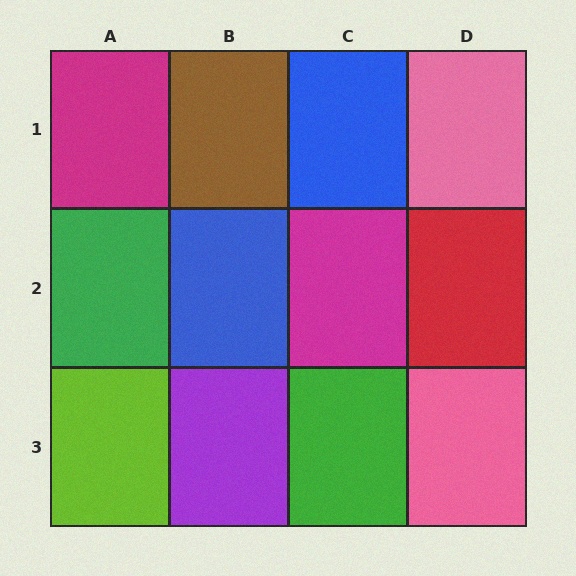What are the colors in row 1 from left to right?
Magenta, brown, blue, pink.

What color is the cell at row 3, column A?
Lime.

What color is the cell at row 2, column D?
Red.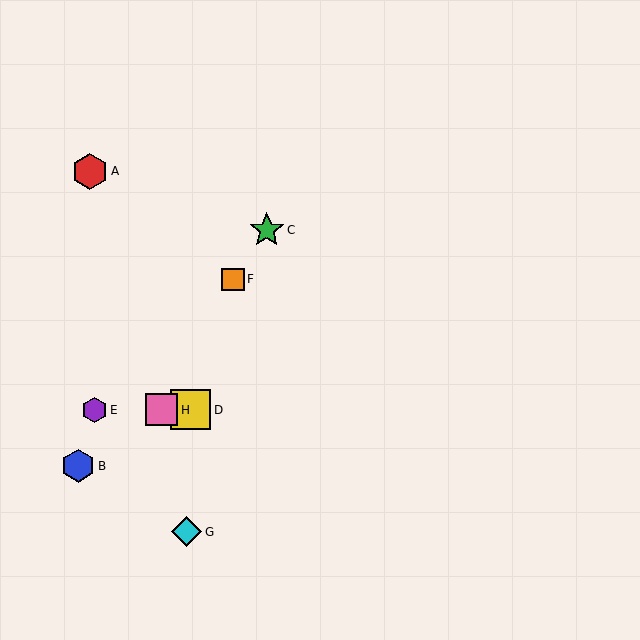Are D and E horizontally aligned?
Yes, both are at y≈410.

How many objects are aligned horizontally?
3 objects (D, E, H) are aligned horizontally.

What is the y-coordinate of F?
Object F is at y≈279.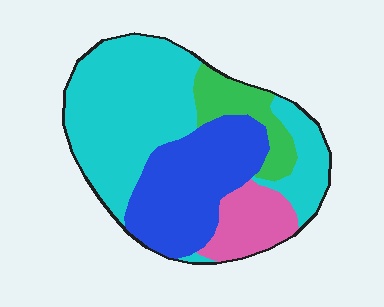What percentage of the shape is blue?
Blue takes up about one quarter (1/4) of the shape.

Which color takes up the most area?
Cyan, at roughly 50%.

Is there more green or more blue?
Blue.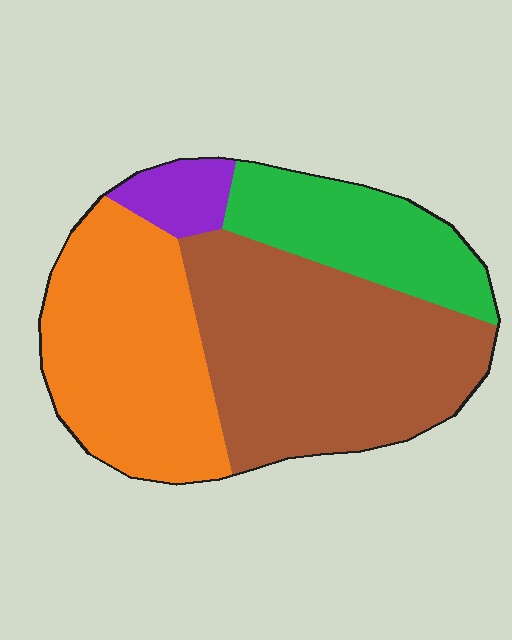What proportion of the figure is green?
Green takes up between a sixth and a third of the figure.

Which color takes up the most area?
Brown, at roughly 40%.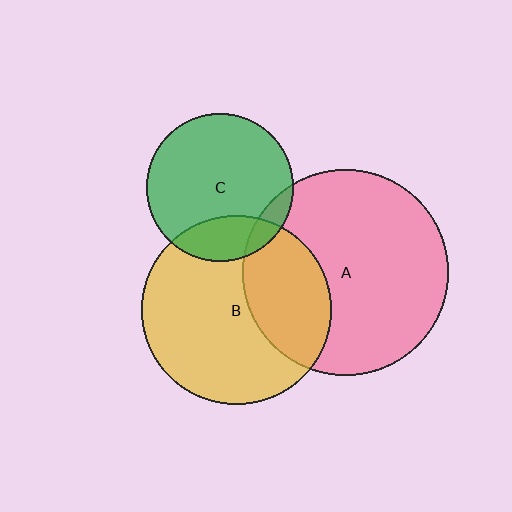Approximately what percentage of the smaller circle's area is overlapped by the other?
Approximately 35%.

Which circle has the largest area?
Circle A (pink).